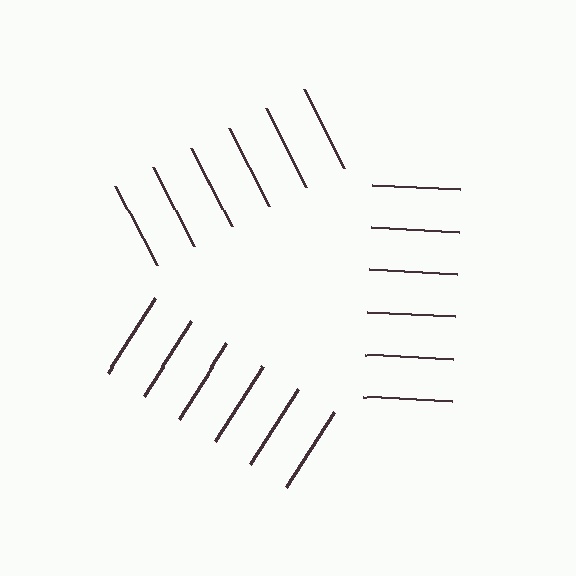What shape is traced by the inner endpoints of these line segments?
An illusory triangle — the line segments terminate on its edges but no continuous stroke is drawn.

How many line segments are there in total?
18 — 6 along each of the 3 edges.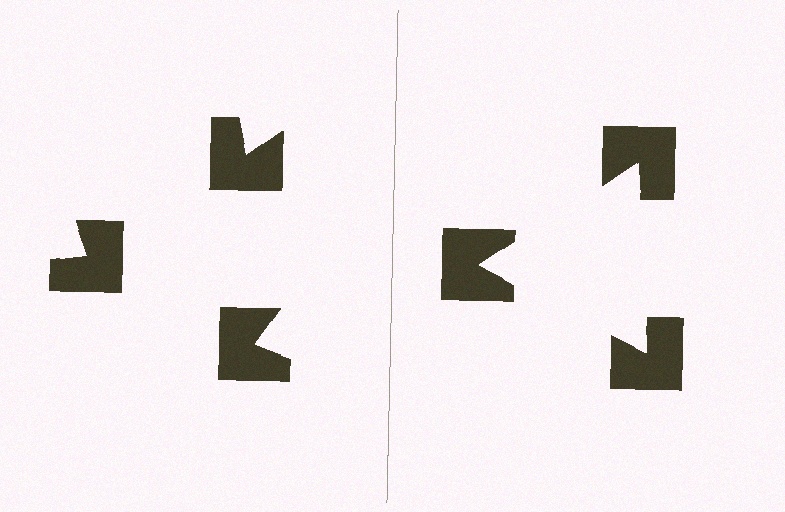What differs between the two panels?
The notched squares are positioned identically on both sides; only the wedge orientations differ. On the right they align to a triangle; on the left they are misaligned.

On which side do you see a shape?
An illusory triangle appears on the right side. On the left side the wedge cuts are rotated, so no coherent shape forms.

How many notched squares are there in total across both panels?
6 — 3 on each side.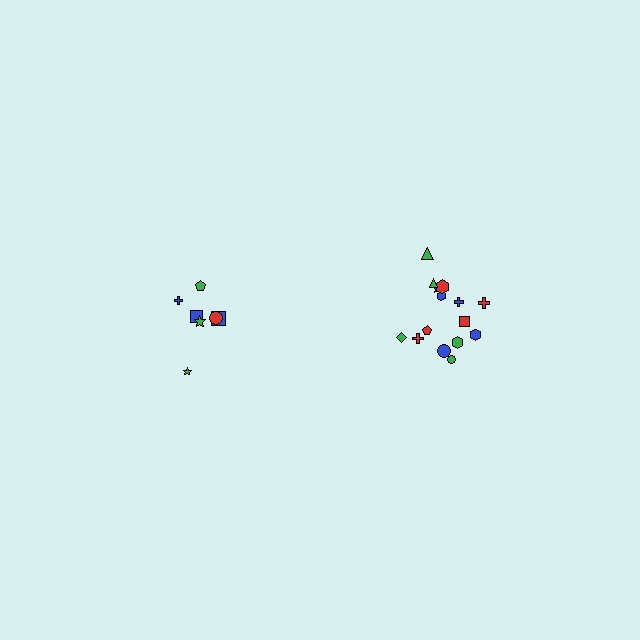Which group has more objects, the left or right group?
The right group.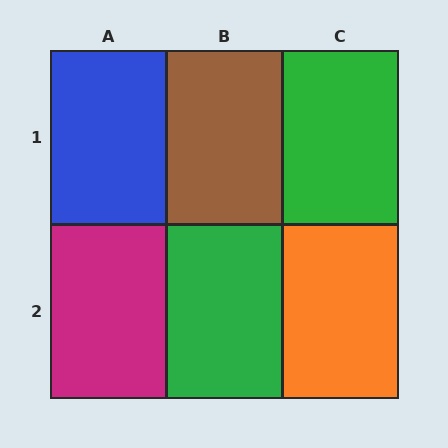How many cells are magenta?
1 cell is magenta.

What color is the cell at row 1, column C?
Green.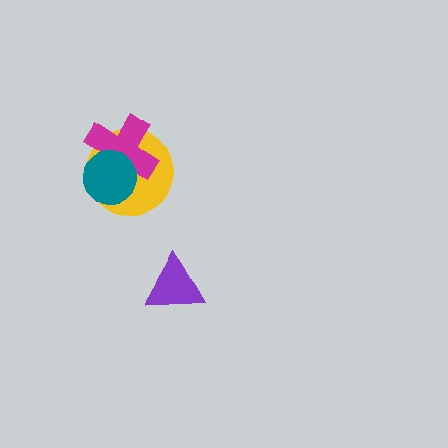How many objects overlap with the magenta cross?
2 objects overlap with the magenta cross.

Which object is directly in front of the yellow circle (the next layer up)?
The magenta cross is directly in front of the yellow circle.